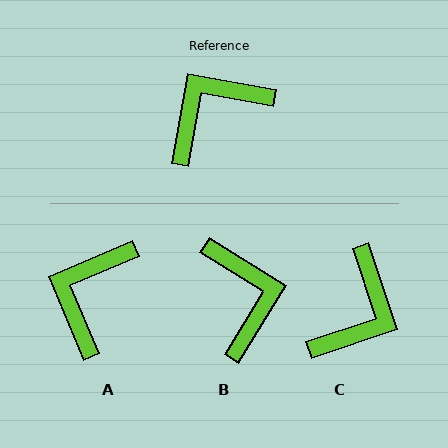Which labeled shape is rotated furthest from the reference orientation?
C, about 151 degrees away.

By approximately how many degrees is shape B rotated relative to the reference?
Approximately 111 degrees clockwise.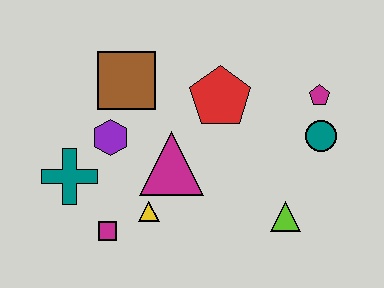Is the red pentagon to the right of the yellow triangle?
Yes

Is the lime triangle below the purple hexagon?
Yes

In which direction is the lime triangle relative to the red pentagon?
The lime triangle is below the red pentagon.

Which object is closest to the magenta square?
The yellow triangle is closest to the magenta square.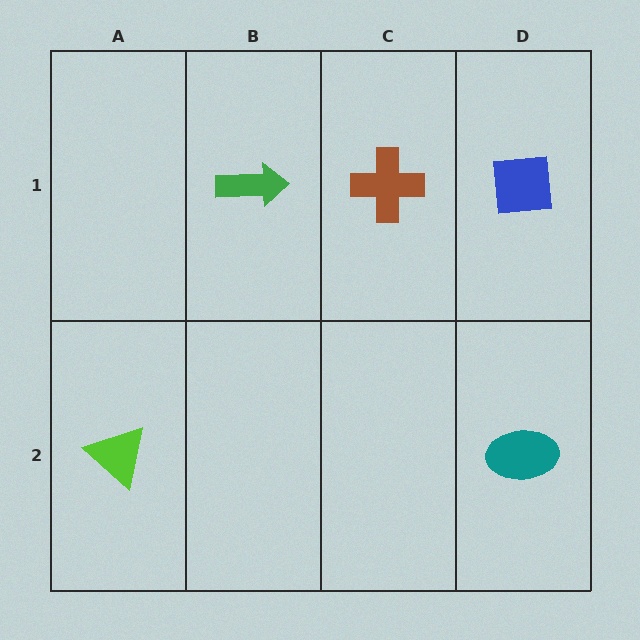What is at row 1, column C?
A brown cross.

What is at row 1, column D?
A blue square.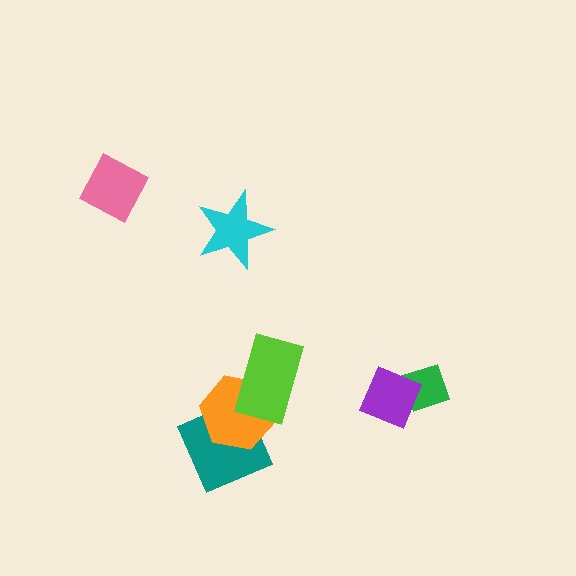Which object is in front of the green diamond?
The purple diamond is in front of the green diamond.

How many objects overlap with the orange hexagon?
2 objects overlap with the orange hexagon.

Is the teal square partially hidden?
Yes, it is partially covered by another shape.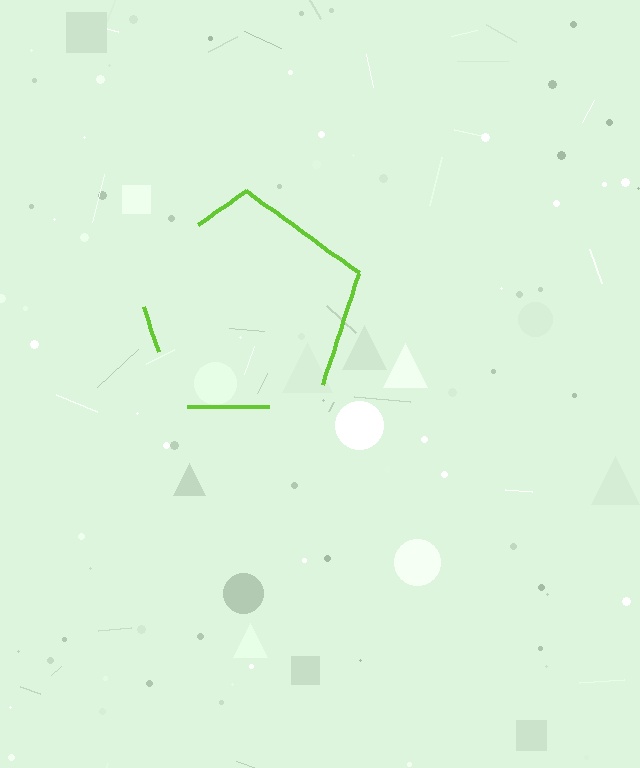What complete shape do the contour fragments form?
The contour fragments form a pentagon.